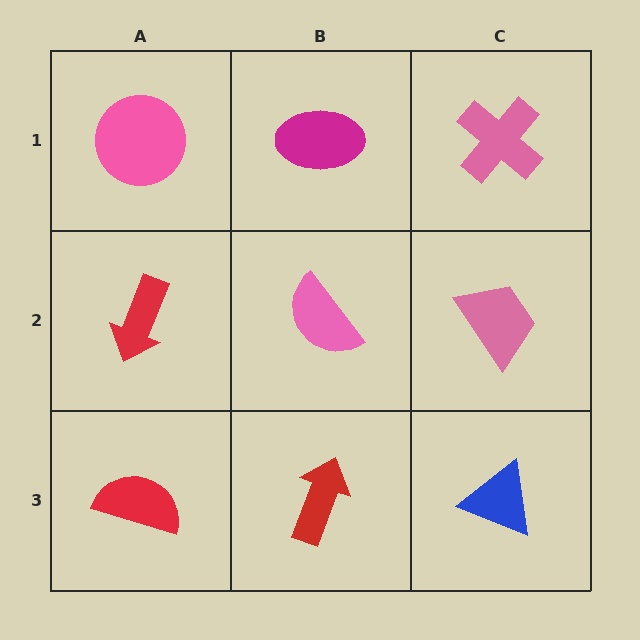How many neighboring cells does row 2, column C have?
3.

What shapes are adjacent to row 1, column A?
A red arrow (row 2, column A), a magenta ellipse (row 1, column B).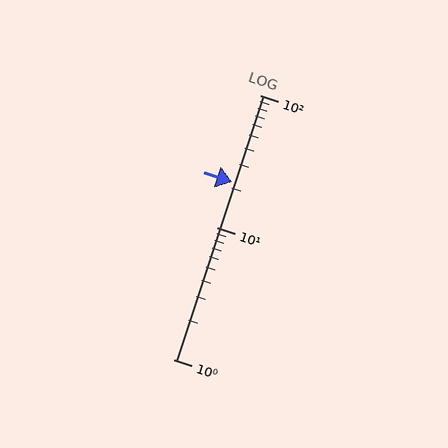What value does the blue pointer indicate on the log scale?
The pointer indicates approximately 22.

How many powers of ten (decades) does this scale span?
The scale spans 2 decades, from 1 to 100.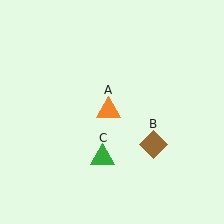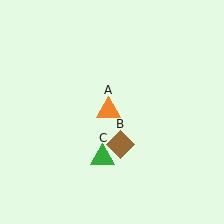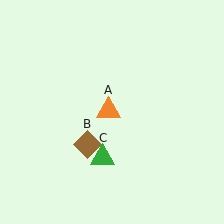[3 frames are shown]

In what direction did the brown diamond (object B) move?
The brown diamond (object B) moved left.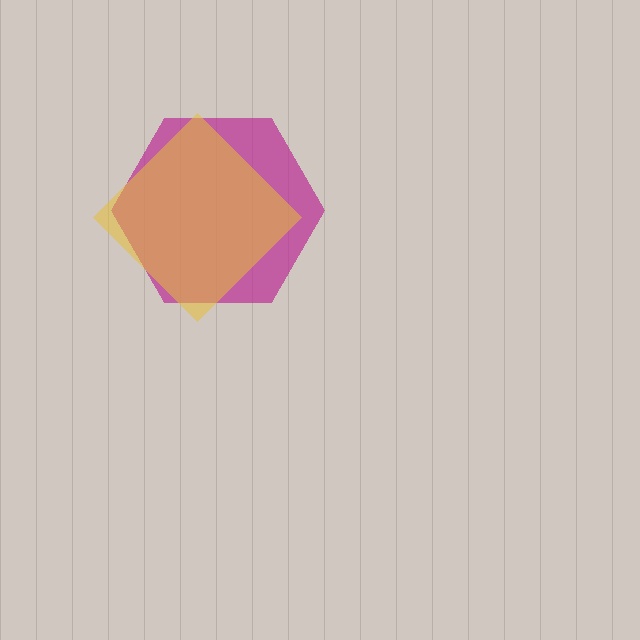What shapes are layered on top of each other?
The layered shapes are: a magenta hexagon, a yellow diamond.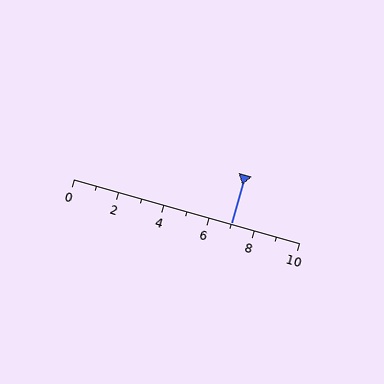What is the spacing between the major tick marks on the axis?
The major ticks are spaced 2 apart.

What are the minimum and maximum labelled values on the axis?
The axis runs from 0 to 10.